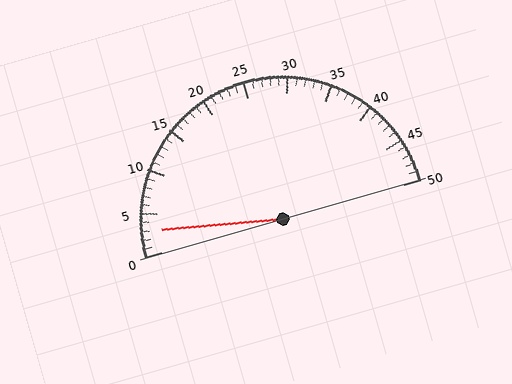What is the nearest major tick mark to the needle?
The nearest major tick mark is 5.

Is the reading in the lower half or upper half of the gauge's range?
The reading is in the lower half of the range (0 to 50).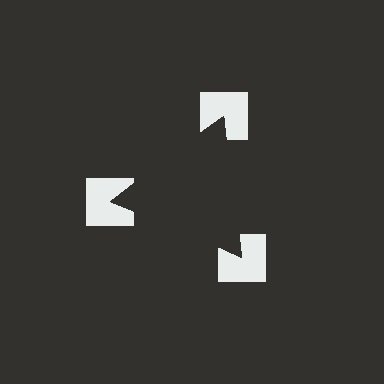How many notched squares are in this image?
There are 3 — one at each vertex of the illusory triangle.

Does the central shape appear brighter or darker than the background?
It typically appears slightly darker than the background, even though no actual brightness change is drawn.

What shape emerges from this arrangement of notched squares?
An illusory triangle — its edges are inferred from the aligned wedge cuts in the notched squares, not physically drawn.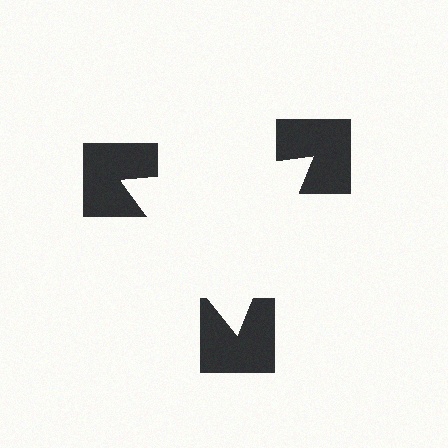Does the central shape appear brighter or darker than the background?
It typically appears slightly brighter than the background, even though no actual brightness change is drawn.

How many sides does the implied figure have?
3 sides.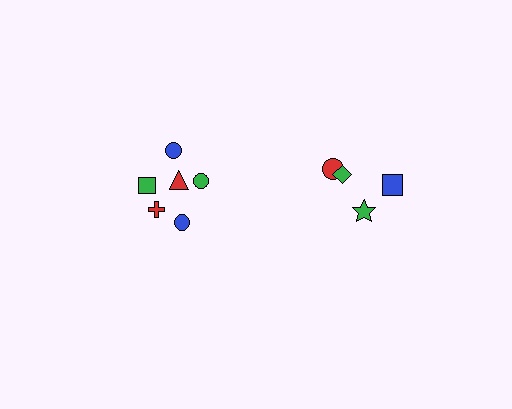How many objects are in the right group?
There are 4 objects.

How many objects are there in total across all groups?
There are 10 objects.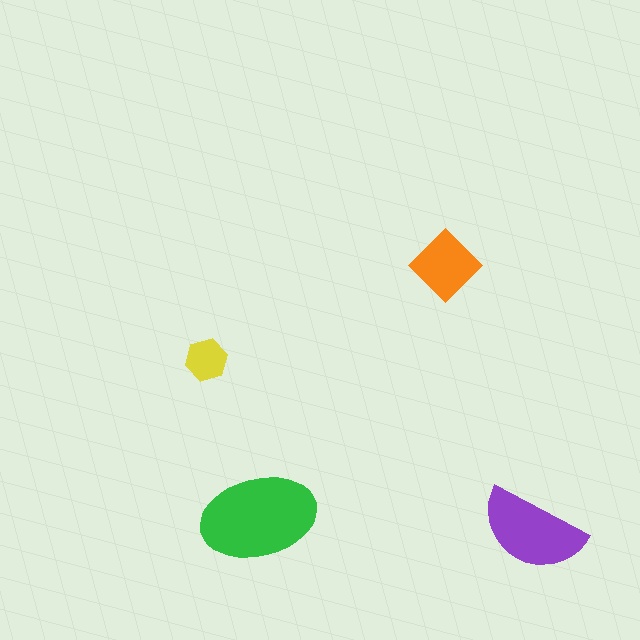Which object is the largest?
The green ellipse.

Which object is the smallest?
The yellow hexagon.